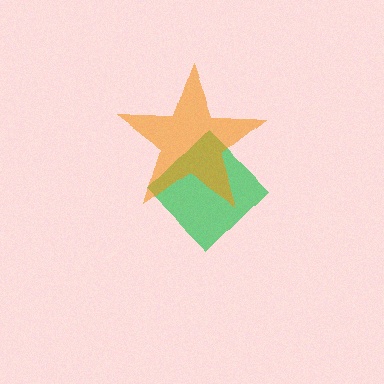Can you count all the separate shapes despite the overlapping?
Yes, there are 2 separate shapes.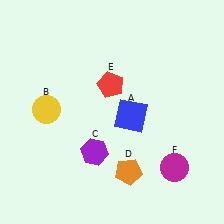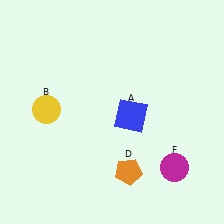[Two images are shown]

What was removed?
The purple hexagon (C), the red pentagon (E) were removed in Image 2.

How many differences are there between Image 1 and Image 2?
There are 2 differences between the two images.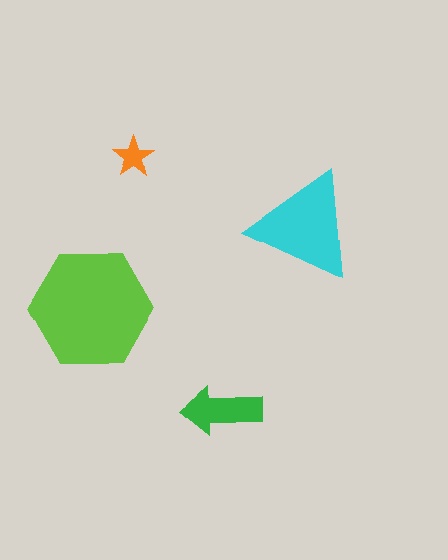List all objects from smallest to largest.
The orange star, the green arrow, the cyan triangle, the lime hexagon.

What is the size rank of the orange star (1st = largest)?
4th.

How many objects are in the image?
There are 4 objects in the image.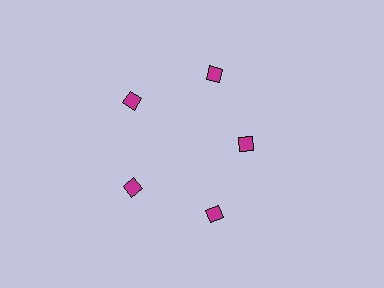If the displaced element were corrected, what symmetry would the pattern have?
It would have 5-fold rotational symmetry — the pattern would map onto itself every 72 degrees.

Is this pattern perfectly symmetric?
No. The 5 magenta diamonds are arranged in a ring, but one element near the 3 o'clock position is pulled inward toward the center, breaking the 5-fold rotational symmetry.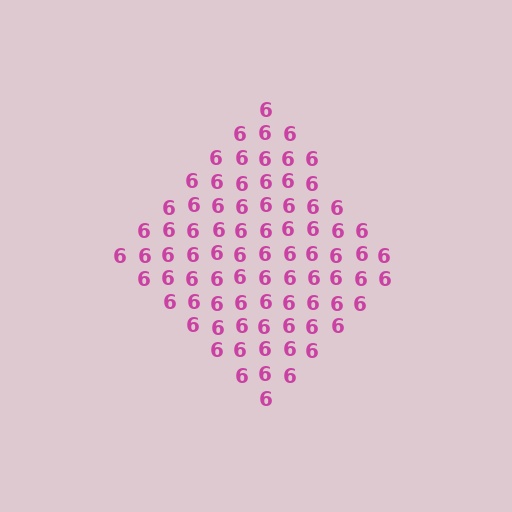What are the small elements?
The small elements are digit 6's.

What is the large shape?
The large shape is a diamond.